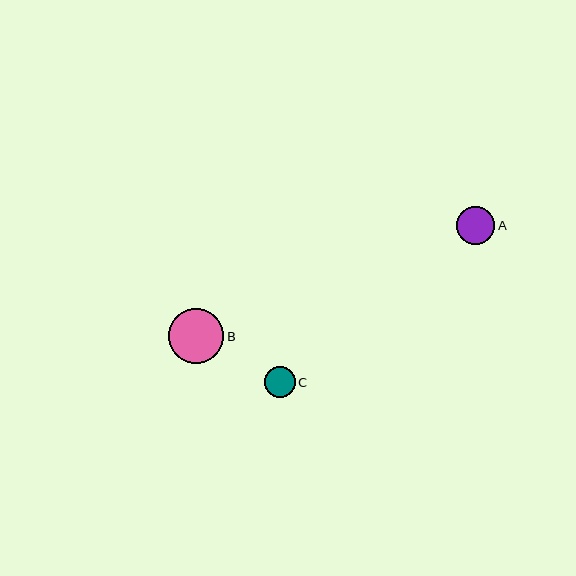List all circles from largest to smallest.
From largest to smallest: B, A, C.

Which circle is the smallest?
Circle C is the smallest with a size of approximately 31 pixels.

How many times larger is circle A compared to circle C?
Circle A is approximately 1.2 times the size of circle C.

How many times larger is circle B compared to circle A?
Circle B is approximately 1.4 times the size of circle A.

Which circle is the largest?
Circle B is the largest with a size of approximately 55 pixels.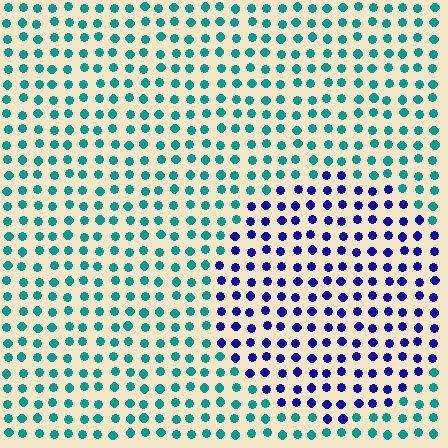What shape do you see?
I see a circle.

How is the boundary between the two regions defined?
The boundary is defined purely by a slight shift in hue (about 65 degrees). Spacing, size, and orientation are identical on both sides.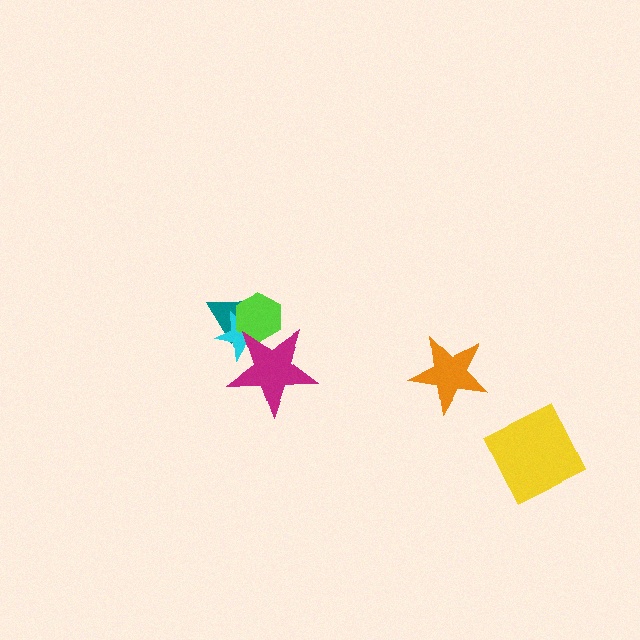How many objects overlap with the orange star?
0 objects overlap with the orange star.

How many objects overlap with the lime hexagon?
3 objects overlap with the lime hexagon.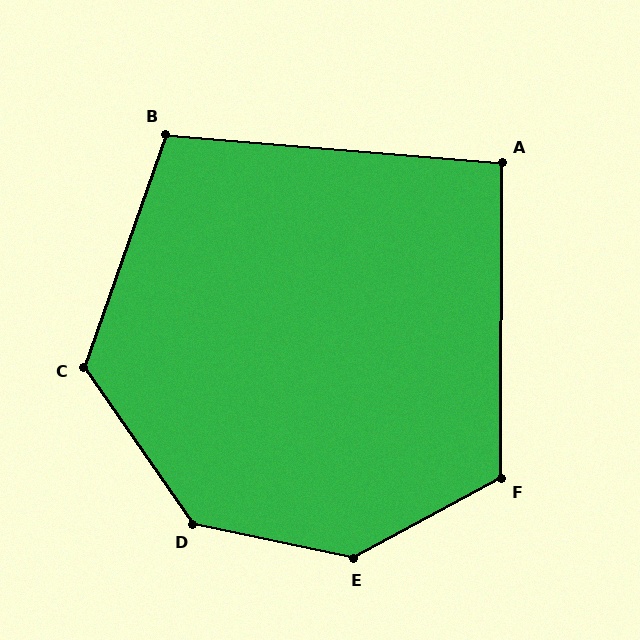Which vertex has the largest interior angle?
E, at approximately 140 degrees.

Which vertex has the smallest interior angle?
A, at approximately 95 degrees.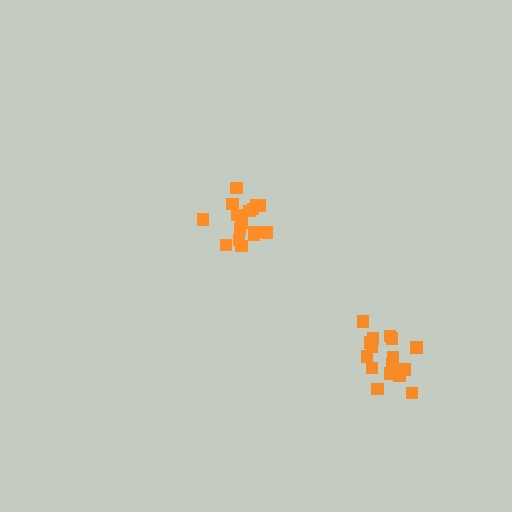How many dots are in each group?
Group 1: 16 dots, Group 2: 17 dots (33 total).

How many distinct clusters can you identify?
There are 2 distinct clusters.